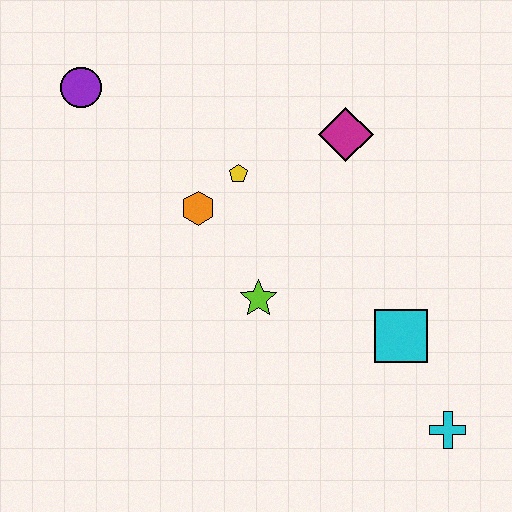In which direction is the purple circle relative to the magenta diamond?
The purple circle is to the left of the magenta diamond.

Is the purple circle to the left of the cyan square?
Yes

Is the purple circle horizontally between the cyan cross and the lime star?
No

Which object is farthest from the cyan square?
The purple circle is farthest from the cyan square.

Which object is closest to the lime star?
The orange hexagon is closest to the lime star.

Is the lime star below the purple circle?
Yes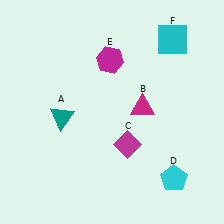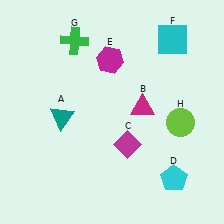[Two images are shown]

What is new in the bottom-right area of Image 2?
A lime circle (H) was added in the bottom-right area of Image 2.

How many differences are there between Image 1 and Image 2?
There are 2 differences between the two images.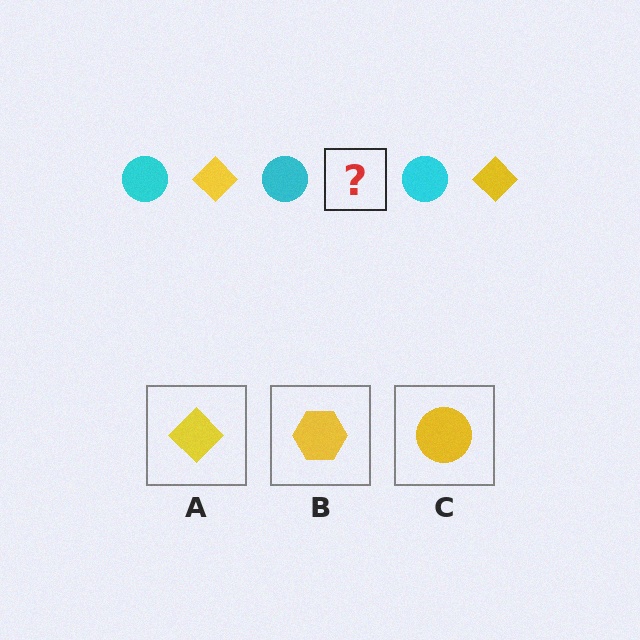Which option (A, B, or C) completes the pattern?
A.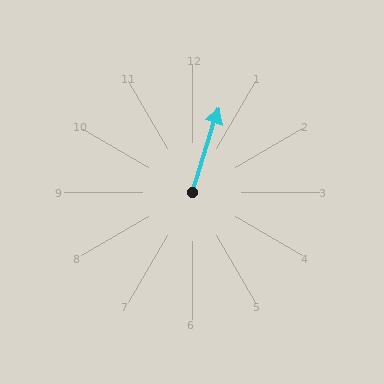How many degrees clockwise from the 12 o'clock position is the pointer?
Approximately 17 degrees.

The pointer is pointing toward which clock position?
Roughly 1 o'clock.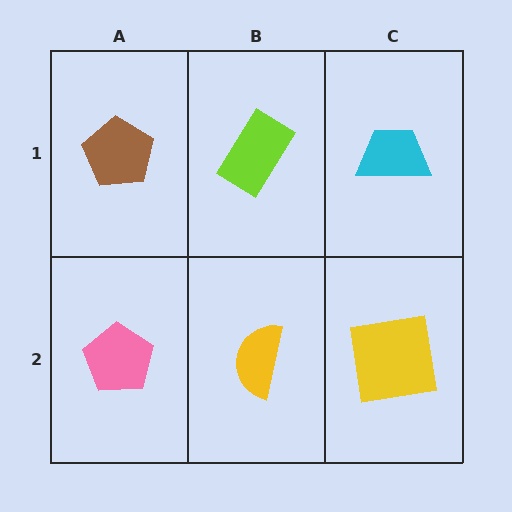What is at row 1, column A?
A brown pentagon.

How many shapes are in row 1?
3 shapes.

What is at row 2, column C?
A yellow square.